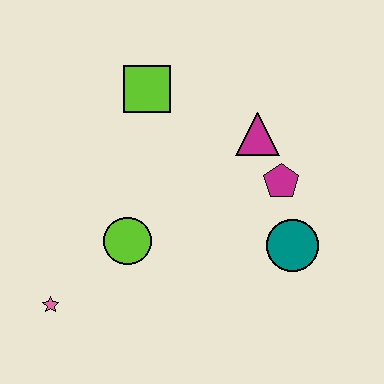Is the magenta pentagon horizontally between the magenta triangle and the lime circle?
No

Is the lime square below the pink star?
No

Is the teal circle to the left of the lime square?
No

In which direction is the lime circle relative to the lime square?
The lime circle is below the lime square.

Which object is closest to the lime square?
The magenta triangle is closest to the lime square.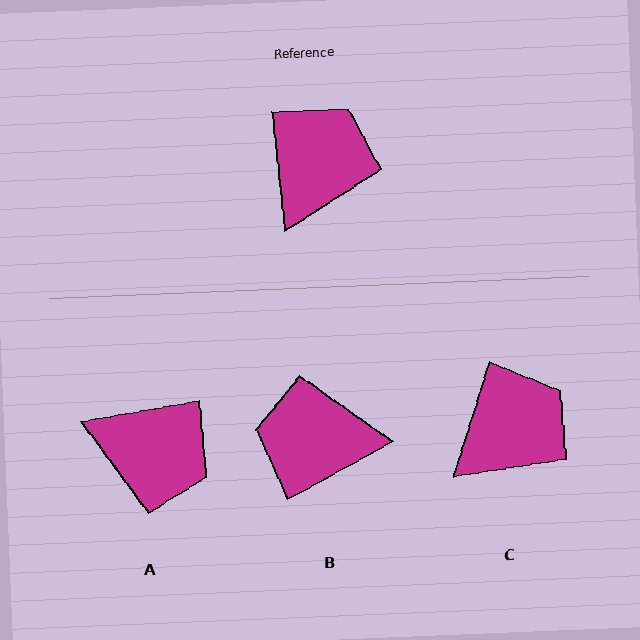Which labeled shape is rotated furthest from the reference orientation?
B, about 112 degrees away.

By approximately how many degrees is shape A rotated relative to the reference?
Approximately 86 degrees clockwise.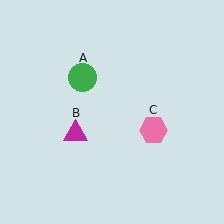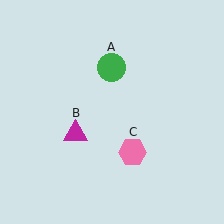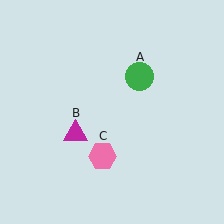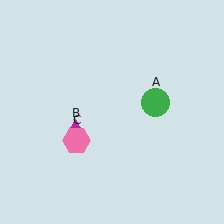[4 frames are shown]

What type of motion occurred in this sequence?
The green circle (object A), pink hexagon (object C) rotated clockwise around the center of the scene.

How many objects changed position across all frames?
2 objects changed position: green circle (object A), pink hexagon (object C).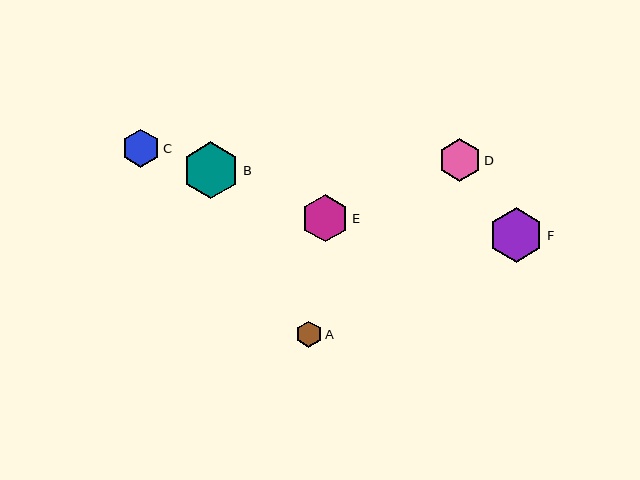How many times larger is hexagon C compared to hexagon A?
Hexagon C is approximately 1.5 times the size of hexagon A.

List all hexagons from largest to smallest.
From largest to smallest: B, F, E, D, C, A.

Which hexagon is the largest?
Hexagon B is the largest with a size of approximately 57 pixels.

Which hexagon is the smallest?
Hexagon A is the smallest with a size of approximately 26 pixels.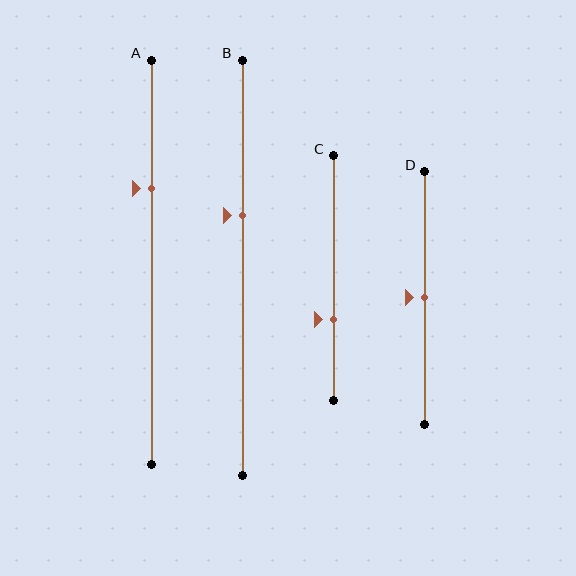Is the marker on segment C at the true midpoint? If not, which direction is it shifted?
No, the marker on segment C is shifted downward by about 17% of the segment length.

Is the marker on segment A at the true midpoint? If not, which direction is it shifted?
No, the marker on segment A is shifted upward by about 18% of the segment length.